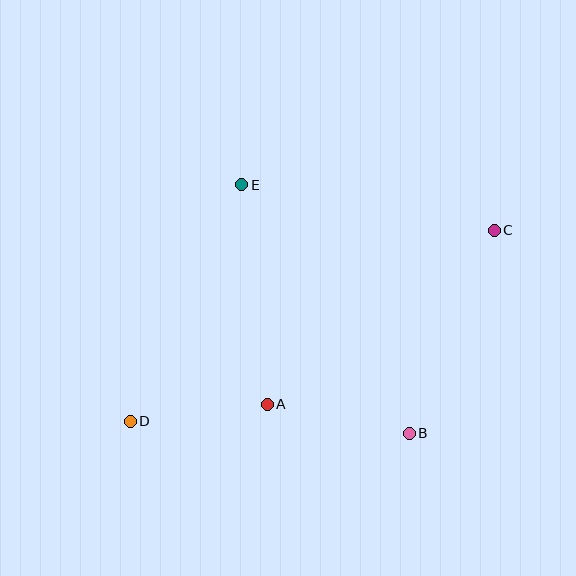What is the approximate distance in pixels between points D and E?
The distance between D and E is approximately 261 pixels.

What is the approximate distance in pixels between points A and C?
The distance between A and C is approximately 286 pixels.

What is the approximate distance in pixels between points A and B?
The distance between A and B is approximately 145 pixels.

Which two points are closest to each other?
Points A and D are closest to each other.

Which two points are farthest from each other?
Points C and D are farthest from each other.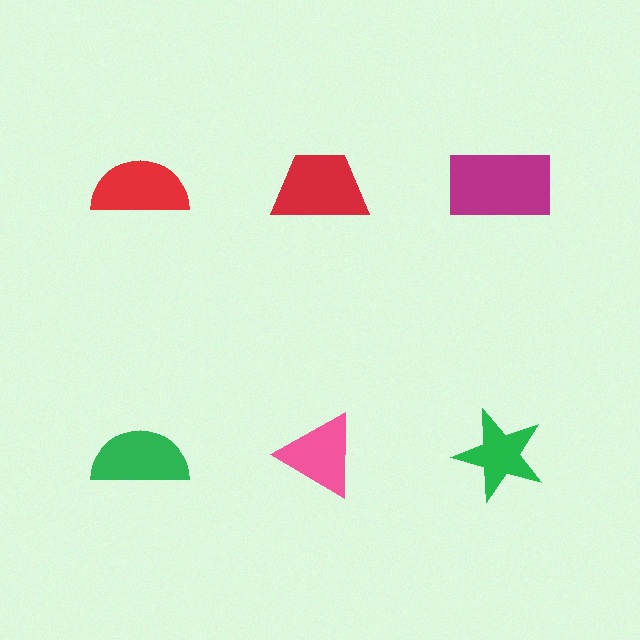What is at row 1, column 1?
A red semicircle.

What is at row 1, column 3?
A magenta rectangle.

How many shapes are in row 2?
3 shapes.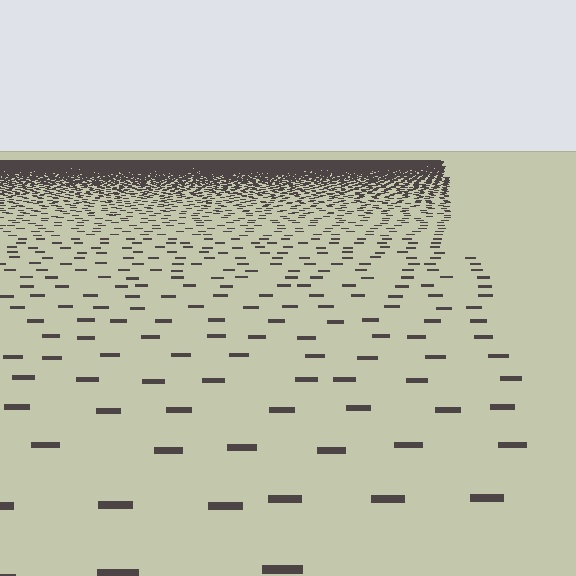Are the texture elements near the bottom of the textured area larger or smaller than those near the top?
Larger. Near the bottom, elements are closer to the viewer and appear at a bigger on-screen size.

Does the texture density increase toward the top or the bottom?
Density increases toward the top.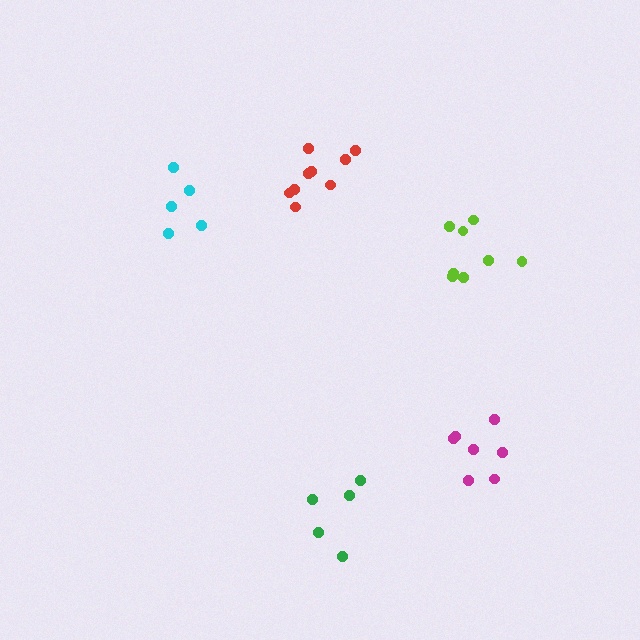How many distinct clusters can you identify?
There are 5 distinct clusters.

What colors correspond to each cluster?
The clusters are colored: red, cyan, magenta, lime, green.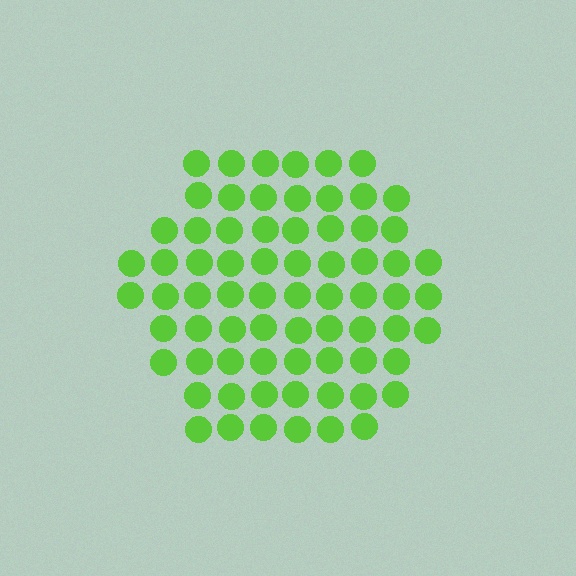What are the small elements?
The small elements are circles.